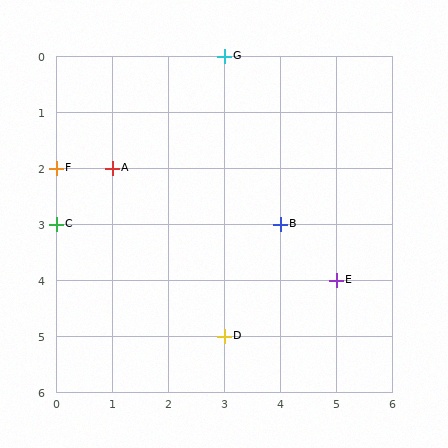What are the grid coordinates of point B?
Point B is at grid coordinates (4, 3).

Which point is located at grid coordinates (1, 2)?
Point A is at (1, 2).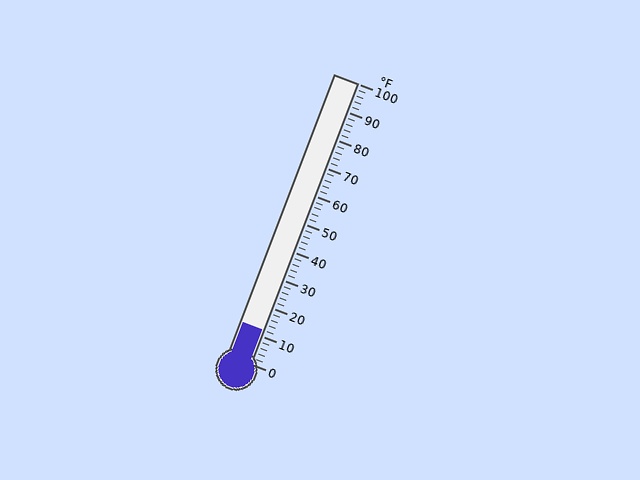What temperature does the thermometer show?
The thermometer shows approximately 12°F.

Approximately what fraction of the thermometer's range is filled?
The thermometer is filled to approximately 10% of its range.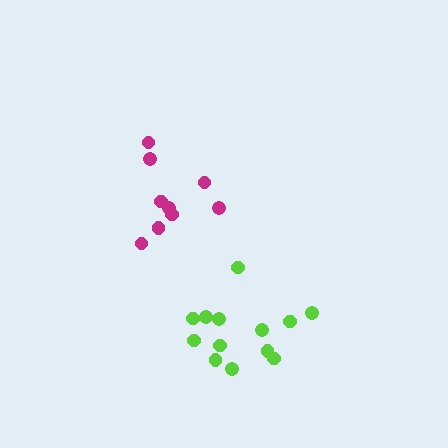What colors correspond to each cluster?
The clusters are colored: lime, magenta.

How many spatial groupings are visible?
There are 2 spatial groupings.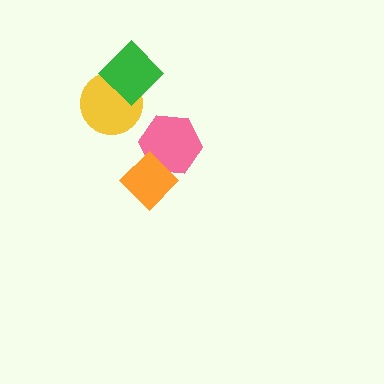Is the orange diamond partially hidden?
No, no other shape covers it.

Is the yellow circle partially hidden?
Yes, it is partially covered by another shape.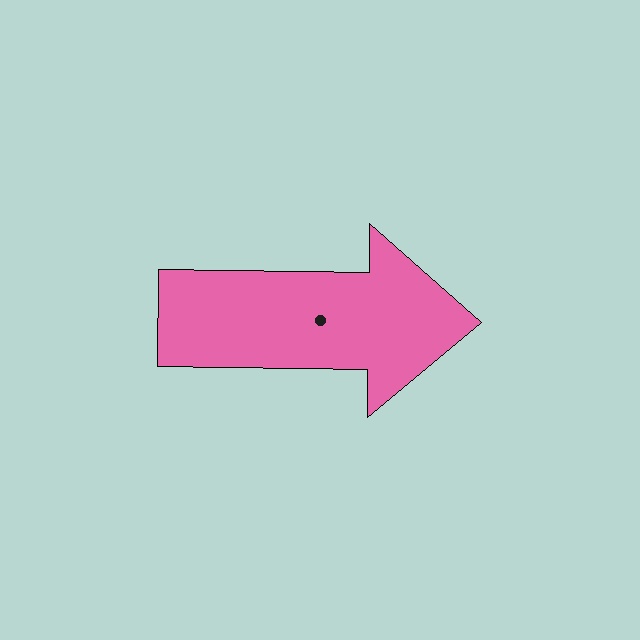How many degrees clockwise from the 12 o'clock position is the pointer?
Approximately 91 degrees.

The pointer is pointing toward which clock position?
Roughly 3 o'clock.